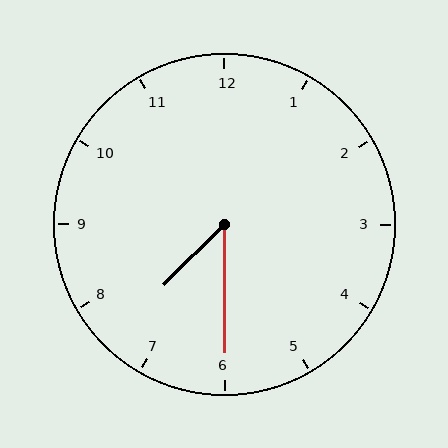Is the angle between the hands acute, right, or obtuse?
It is acute.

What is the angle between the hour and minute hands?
Approximately 45 degrees.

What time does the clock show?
7:30.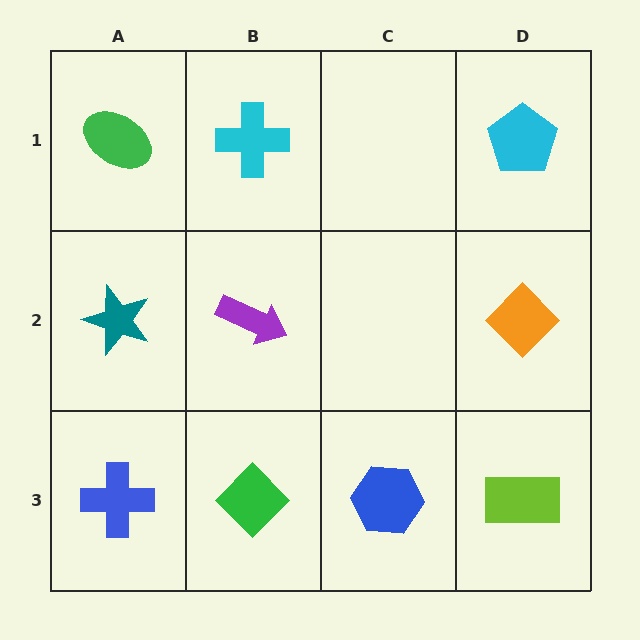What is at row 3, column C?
A blue hexagon.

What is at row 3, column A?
A blue cross.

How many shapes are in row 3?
4 shapes.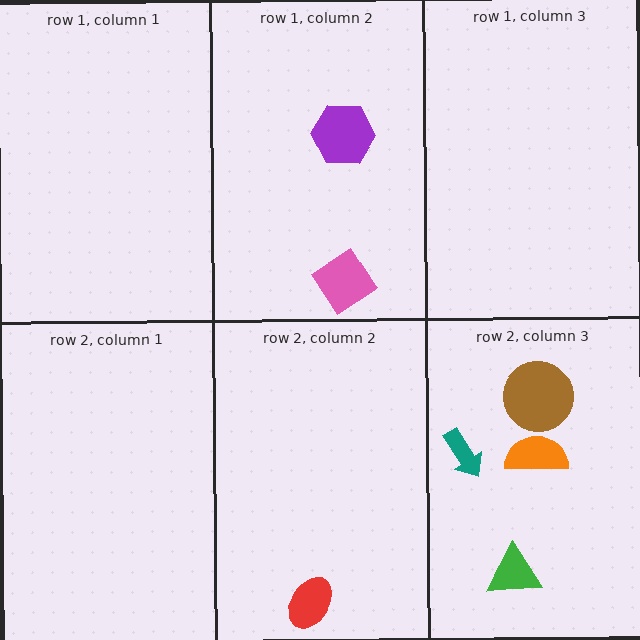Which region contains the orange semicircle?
The row 2, column 3 region.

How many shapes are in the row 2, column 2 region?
1.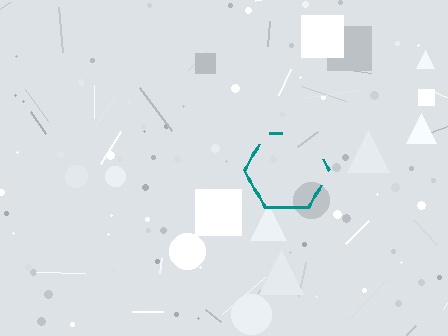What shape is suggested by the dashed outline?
The dashed outline suggests a hexagon.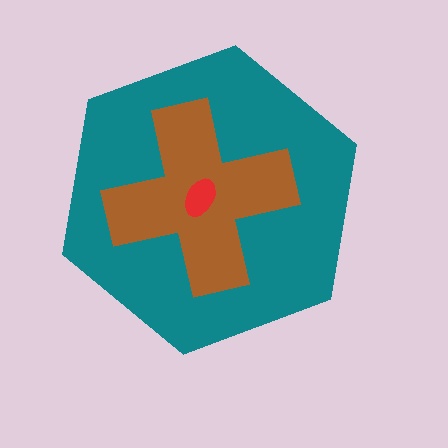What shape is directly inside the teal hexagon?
The brown cross.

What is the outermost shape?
The teal hexagon.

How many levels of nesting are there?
3.